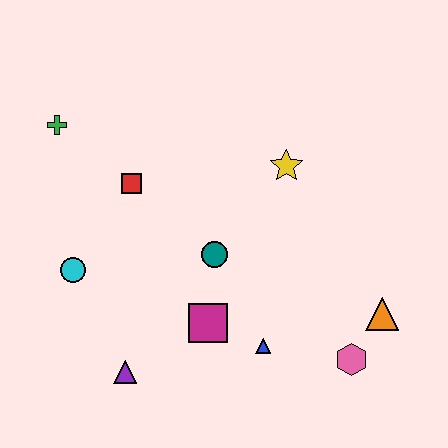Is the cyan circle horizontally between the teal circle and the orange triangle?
No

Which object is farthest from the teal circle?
The green cross is farthest from the teal circle.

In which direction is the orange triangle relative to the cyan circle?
The orange triangle is to the right of the cyan circle.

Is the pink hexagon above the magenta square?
No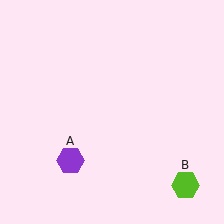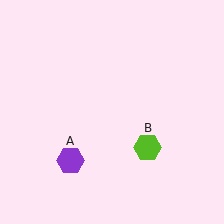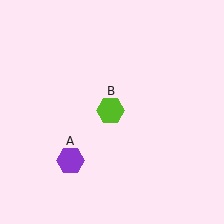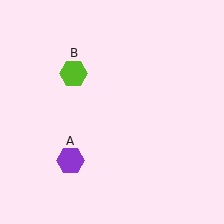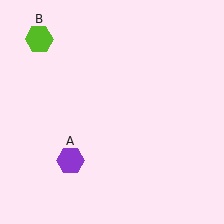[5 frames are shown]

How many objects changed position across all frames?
1 object changed position: lime hexagon (object B).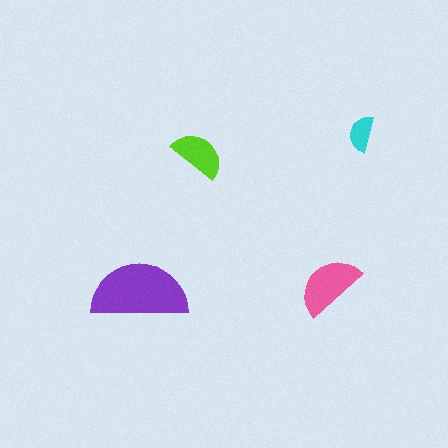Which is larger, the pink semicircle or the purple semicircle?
The purple one.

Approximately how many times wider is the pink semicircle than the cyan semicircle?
About 2 times wider.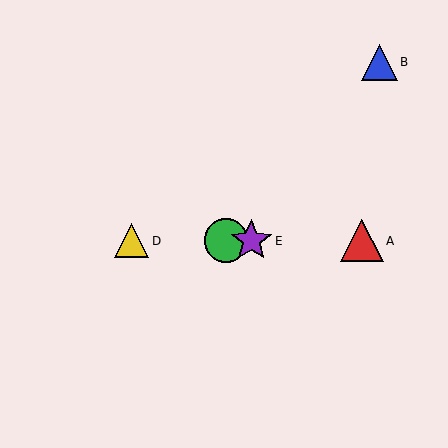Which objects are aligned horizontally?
Objects A, C, D, E are aligned horizontally.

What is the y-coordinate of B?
Object B is at y≈62.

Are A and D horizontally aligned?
Yes, both are at y≈241.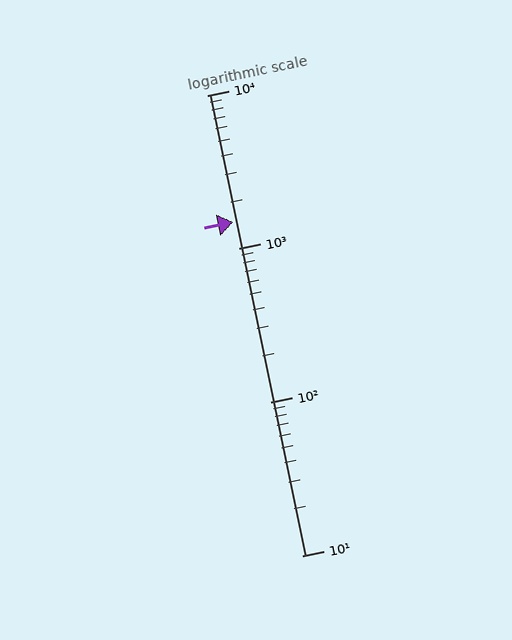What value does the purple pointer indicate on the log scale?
The pointer indicates approximately 1500.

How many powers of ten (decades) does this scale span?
The scale spans 3 decades, from 10 to 10000.